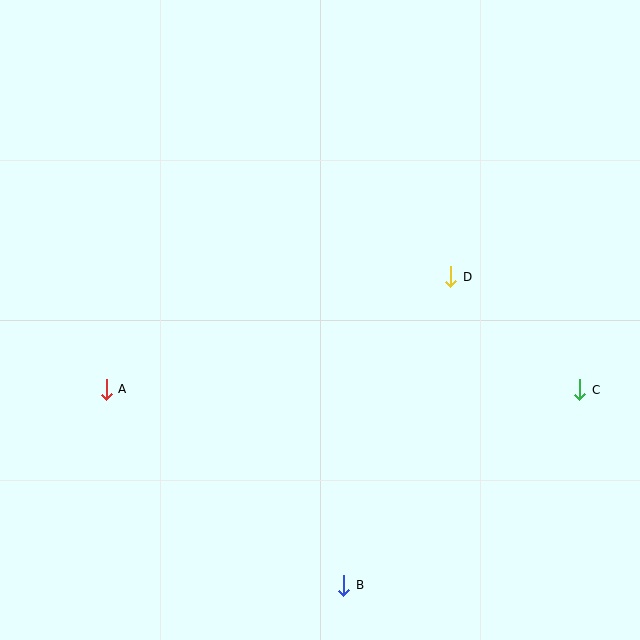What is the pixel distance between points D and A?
The distance between D and A is 363 pixels.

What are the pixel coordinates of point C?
Point C is at (580, 390).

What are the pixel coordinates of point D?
Point D is at (451, 277).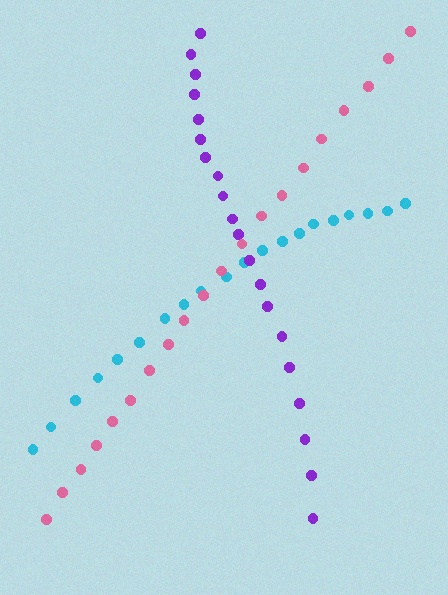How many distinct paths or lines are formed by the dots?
There are 3 distinct paths.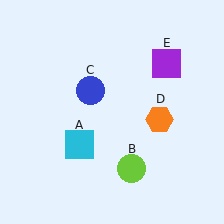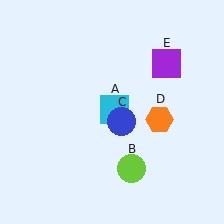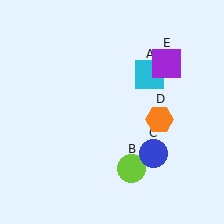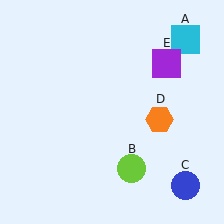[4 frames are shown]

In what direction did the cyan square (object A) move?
The cyan square (object A) moved up and to the right.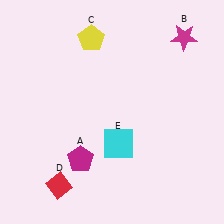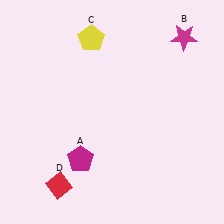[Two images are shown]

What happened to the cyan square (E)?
The cyan square (E) was removed in Image 2. It was in the bottom-right area of Image 1.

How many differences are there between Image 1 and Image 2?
There is 1 difference between the two images.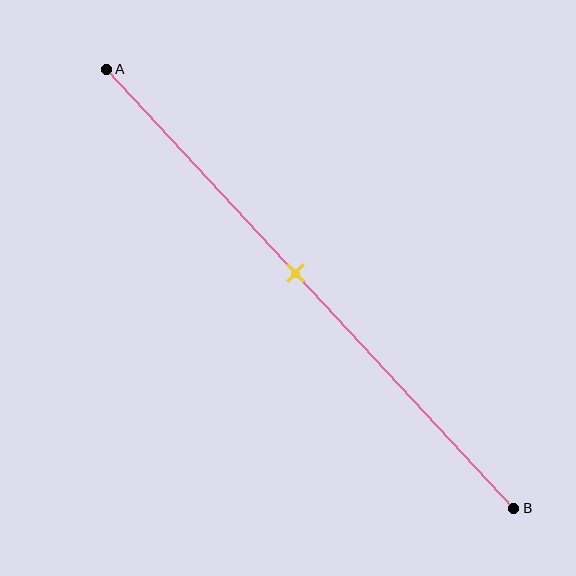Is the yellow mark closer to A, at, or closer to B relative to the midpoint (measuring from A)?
The yellow mark is closer to point A than the midpoint of segment AB.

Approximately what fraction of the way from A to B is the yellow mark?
The yellow mark is approximately 45% of the way from A to B.